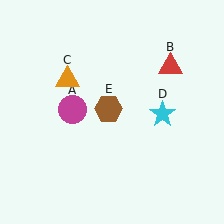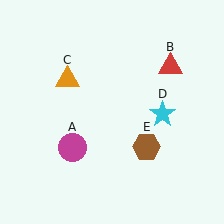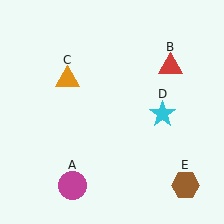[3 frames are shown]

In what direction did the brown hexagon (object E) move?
The brown hexagon (object E) moved down and to the right.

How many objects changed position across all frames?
2 objects changed position: magenta circle (object A), brown hexagon (object E).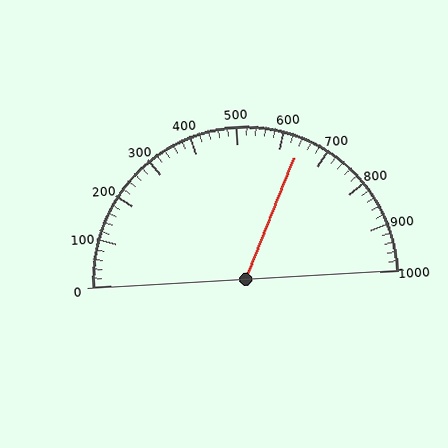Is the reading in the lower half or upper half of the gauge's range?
The reading is in the upper half of the range (0 to 1000).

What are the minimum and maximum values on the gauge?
The gauge ranges from 0 to 1000.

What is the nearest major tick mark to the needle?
The nearest major tick mark is 600.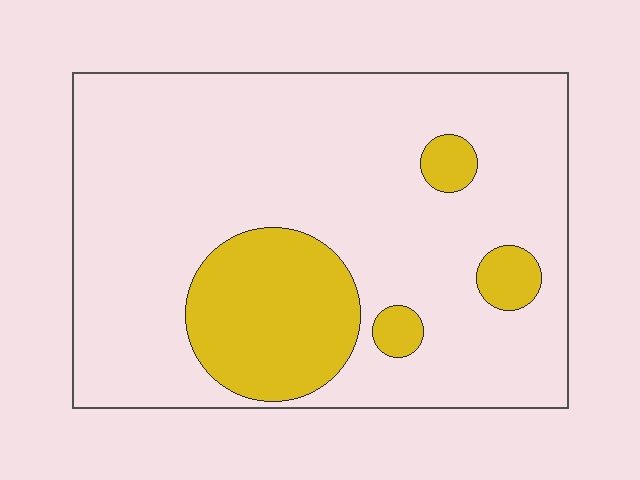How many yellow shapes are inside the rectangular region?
4.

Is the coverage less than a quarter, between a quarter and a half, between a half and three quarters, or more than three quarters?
Less than a quarter.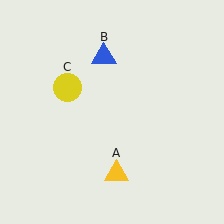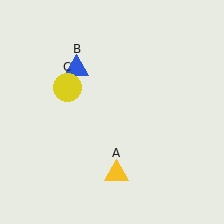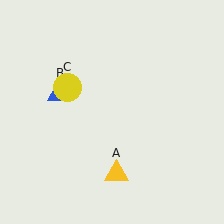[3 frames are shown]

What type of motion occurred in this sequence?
The blue triangle (object B) rotated counterclockwise around the center of the scene.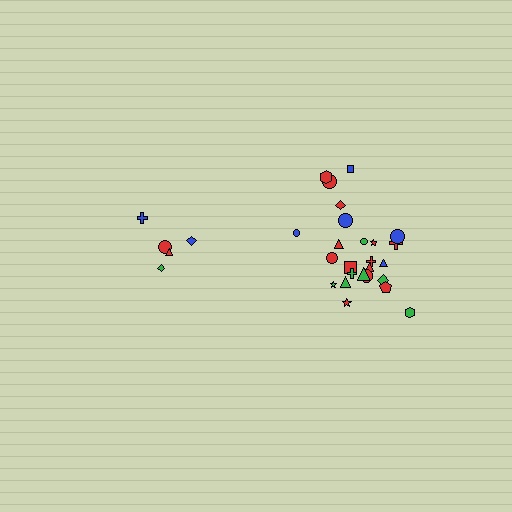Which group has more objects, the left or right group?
The right group.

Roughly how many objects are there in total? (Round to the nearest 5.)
Roughly 30 objects in total.